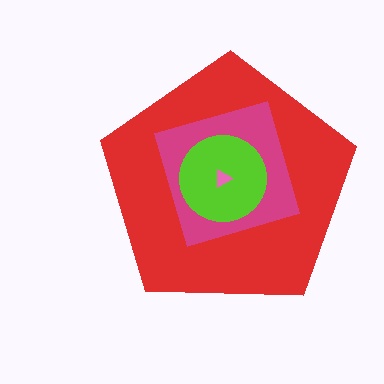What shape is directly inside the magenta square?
The lime circle.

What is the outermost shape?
The red pentagon.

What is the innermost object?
The pink triangle.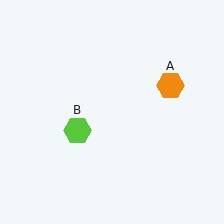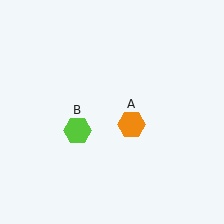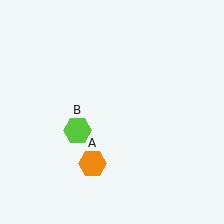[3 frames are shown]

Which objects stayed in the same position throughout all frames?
Lime hexagon (object B) remained stationary.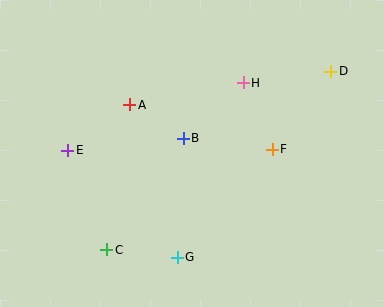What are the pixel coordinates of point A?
Point A is at (130, 105).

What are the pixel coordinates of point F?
Point F is at (272, 149).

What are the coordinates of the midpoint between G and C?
The midpoint between G and C is at (142, 253).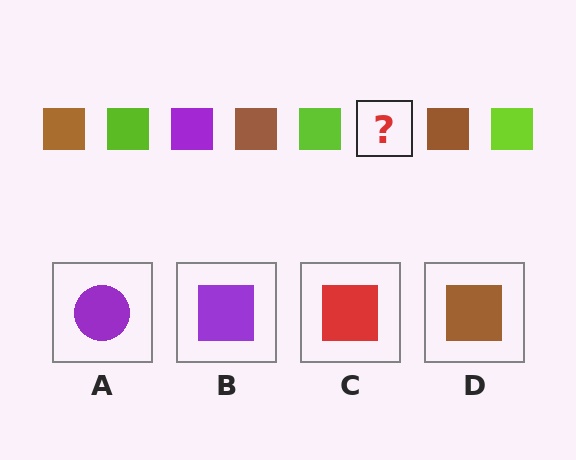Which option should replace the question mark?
Option B.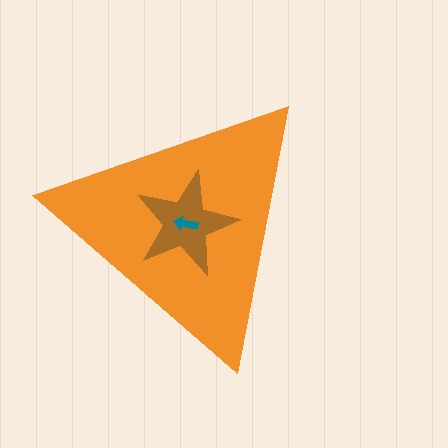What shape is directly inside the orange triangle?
The brown star.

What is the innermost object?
The teal arrow.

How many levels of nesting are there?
3.